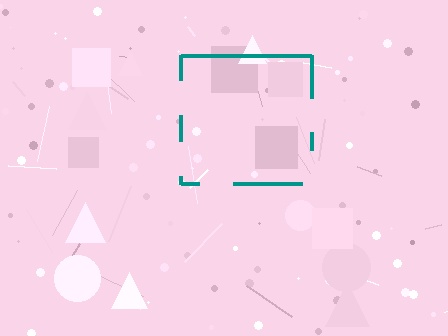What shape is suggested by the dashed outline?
The dashed outline suggests a square.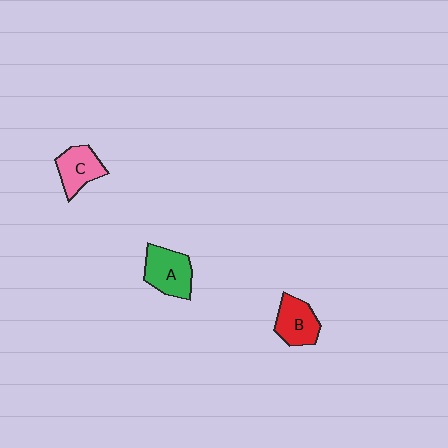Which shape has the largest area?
Shape A (green).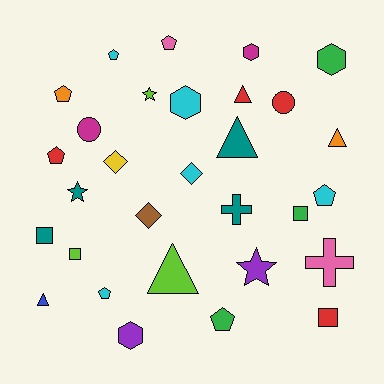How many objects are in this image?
There are 30 objects.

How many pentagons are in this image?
There are 7 pentagons.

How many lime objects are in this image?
There are 3 lime objects.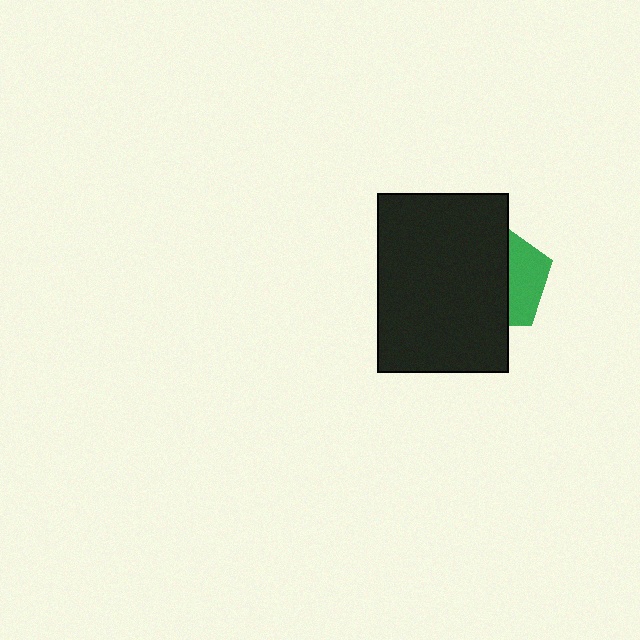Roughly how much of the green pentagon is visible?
A small part of it is visible (roughly 35%).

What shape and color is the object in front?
The object in front is a black rectangle.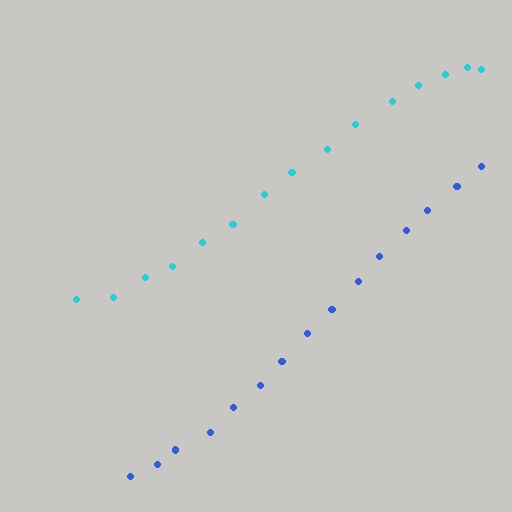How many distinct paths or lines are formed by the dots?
There are 2 distinct paths.